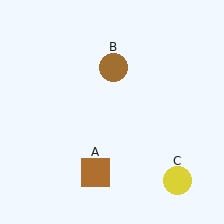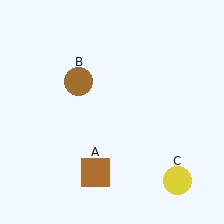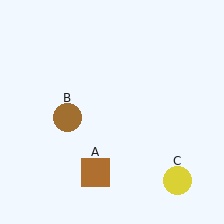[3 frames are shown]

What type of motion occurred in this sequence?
The brown circle (object B) rotated counterclockwise around the center of the scene.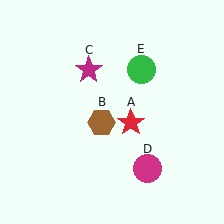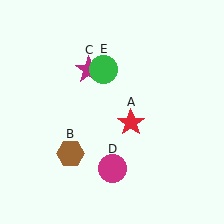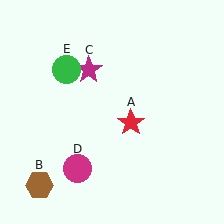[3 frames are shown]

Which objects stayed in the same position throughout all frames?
Red star (object A) and magenta star (object C) remained stationary.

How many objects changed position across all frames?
3 objects changed position: brown hexagon (object B), magenta circle (object D), green circle (object E).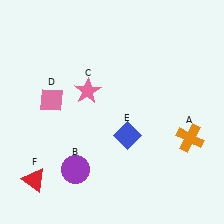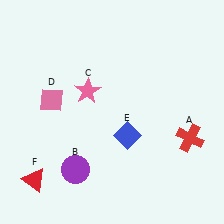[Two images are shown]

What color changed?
The cross (A) changed from orange in Image 1 to red in Image 2.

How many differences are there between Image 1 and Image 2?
There is 1 difference between the two images.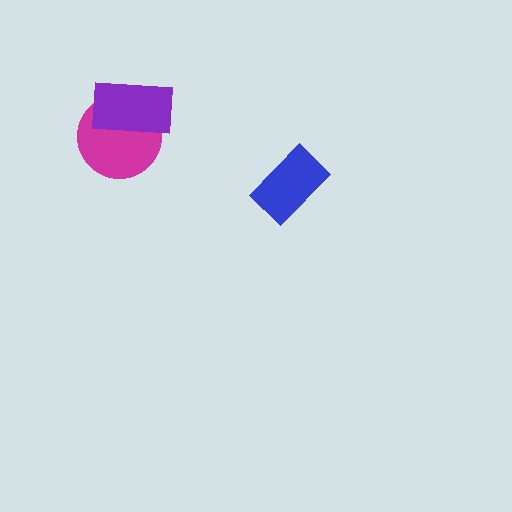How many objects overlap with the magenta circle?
1 object overlaps with the magenta circle.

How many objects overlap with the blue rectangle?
0 objects overlap with the blue rectangle.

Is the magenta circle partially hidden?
Yes, it is partially covered by another shape.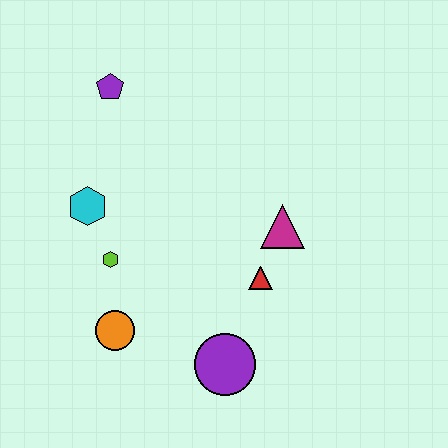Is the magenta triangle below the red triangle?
No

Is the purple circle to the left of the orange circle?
No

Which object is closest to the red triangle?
The magenta triangle is closest to the red triangle.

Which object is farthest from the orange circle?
The purple pentagon is farthest from the orange circle.